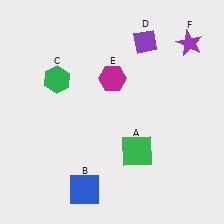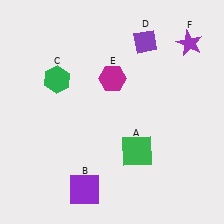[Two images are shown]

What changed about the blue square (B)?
In Image 1, B is blue. In Image 2, it changed to purple.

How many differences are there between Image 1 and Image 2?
There is 1 difference between the two images.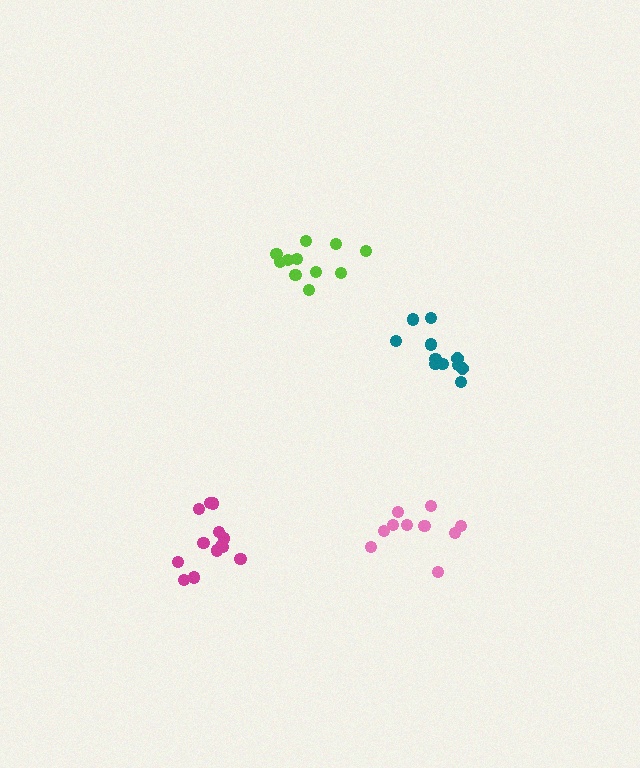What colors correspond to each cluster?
The clusters are colored: lime, magenta, teal, pink.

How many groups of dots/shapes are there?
There are 4 groups.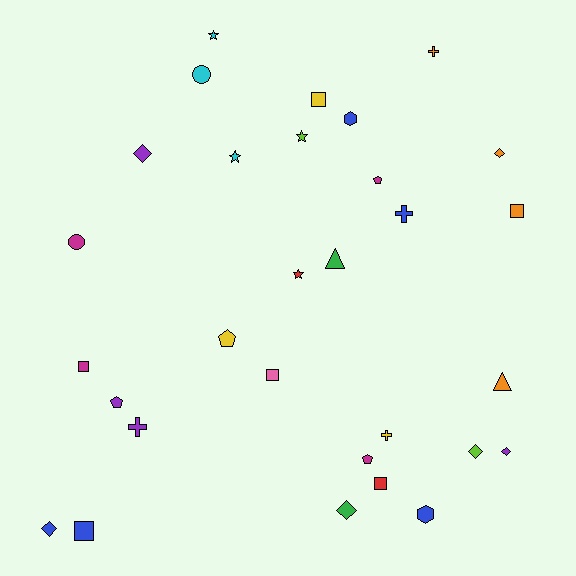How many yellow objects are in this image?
There are 3 yellow objects.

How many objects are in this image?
There are 30 objects.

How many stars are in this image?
There are 4 stars.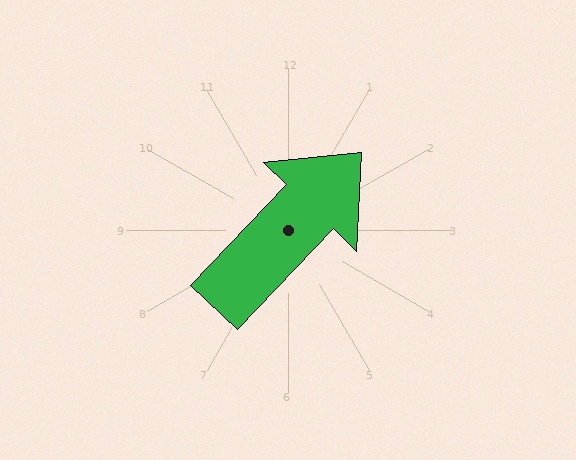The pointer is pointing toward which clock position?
Roughly 1 o'clock.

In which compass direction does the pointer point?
Northeast.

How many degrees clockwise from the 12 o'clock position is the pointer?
Approximately 44 degrees.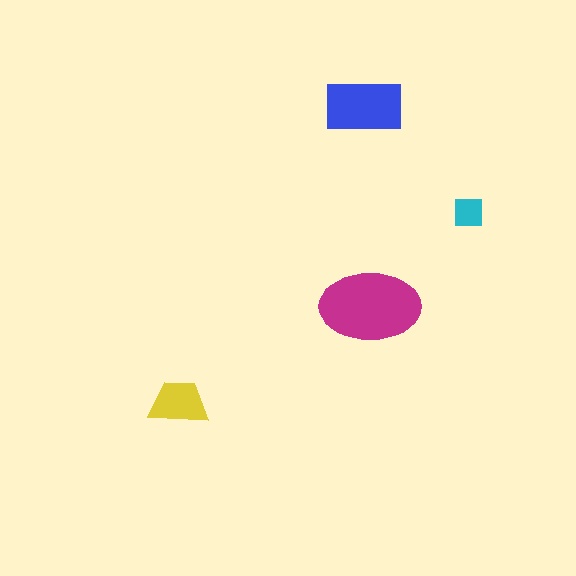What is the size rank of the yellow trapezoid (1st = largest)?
3rd.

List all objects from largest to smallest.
The magenta ellipse, the blue rectangle, the yellow trapezoid, the cyan square.